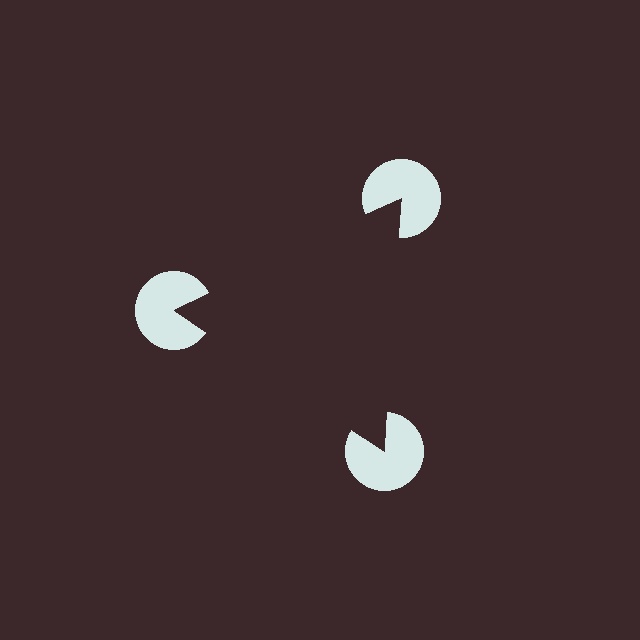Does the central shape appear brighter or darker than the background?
It typically appears slightly darker than the background, even though no actual brightness change is drawn.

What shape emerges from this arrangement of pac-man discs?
An illusory triangle — its edges are inferred from the aligned wedge cuts in the pac-man discs, not physically drawn.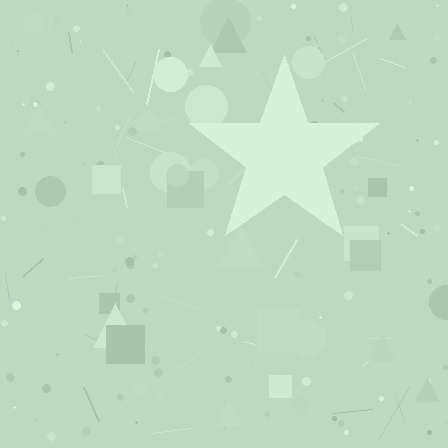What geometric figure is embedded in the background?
A star is embedded in the background.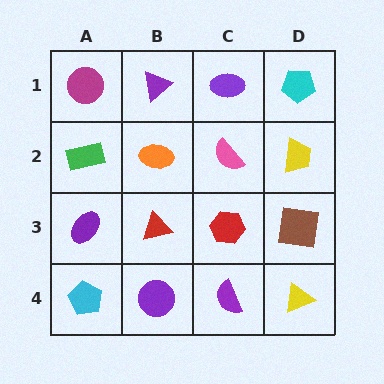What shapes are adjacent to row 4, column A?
A purple ellipse (row 3, column A), a purple circle (row 4, column B).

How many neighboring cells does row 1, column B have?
3.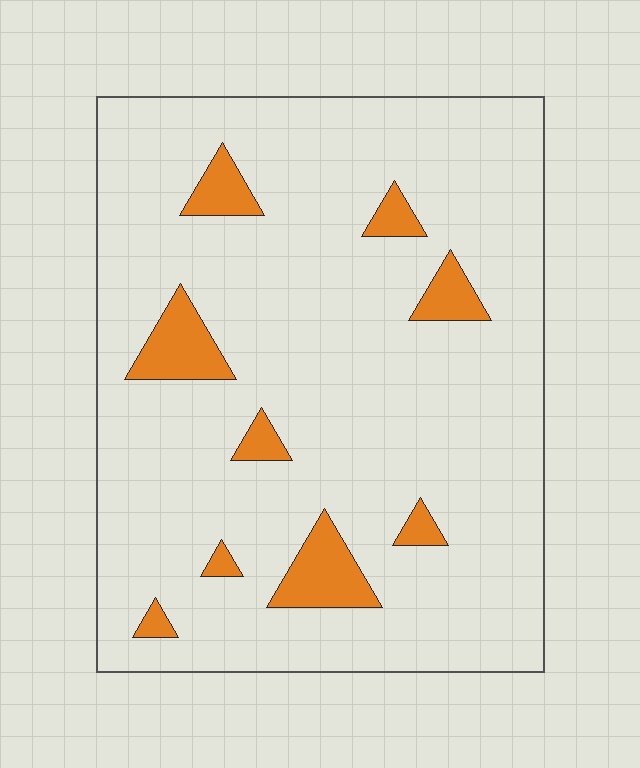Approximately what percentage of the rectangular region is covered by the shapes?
Approximately 10%.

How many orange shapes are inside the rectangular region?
9.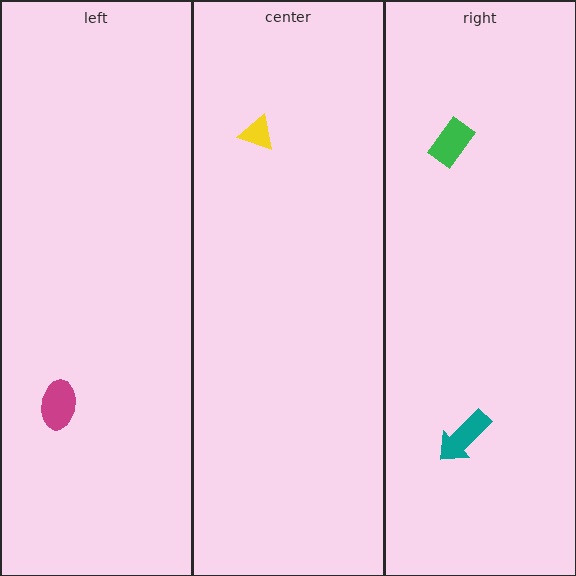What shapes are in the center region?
The yellow triangle.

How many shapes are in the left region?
1.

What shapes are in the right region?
The teal arrow, the green rectangle.